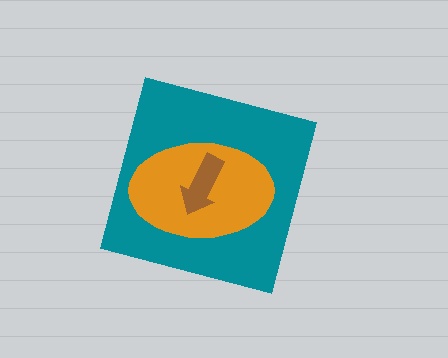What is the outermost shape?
The teal square.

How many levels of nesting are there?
3.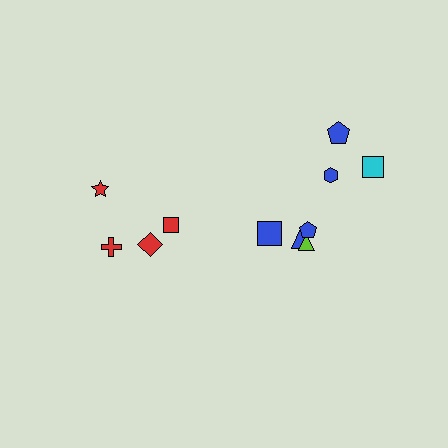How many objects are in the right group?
There are 7 objects.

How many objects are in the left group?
There are 4 objects.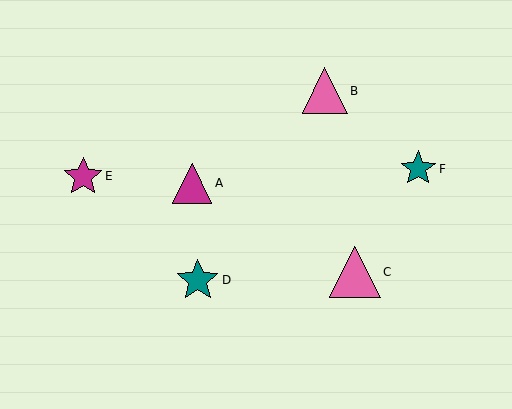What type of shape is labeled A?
Shape A is a magenta triangle.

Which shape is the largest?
The pink triangle (labeled C) is the largest.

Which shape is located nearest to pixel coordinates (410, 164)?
The teal star (labeled F) at (418, 169) is nearest to that location.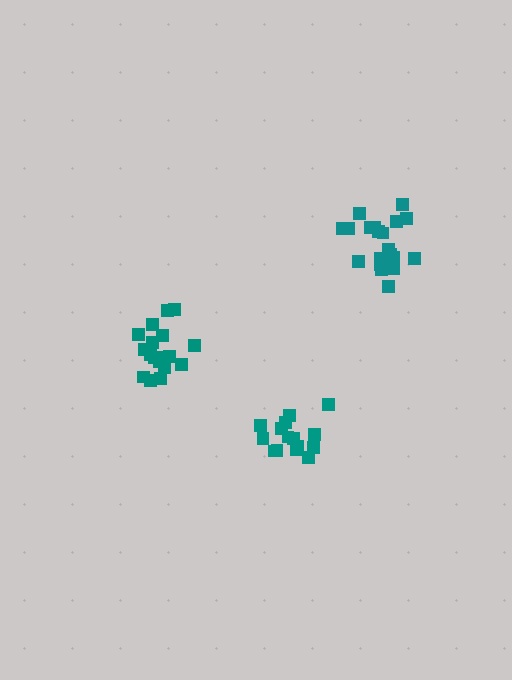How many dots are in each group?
Group 1: 15 dots, Group 2: 20 dots, Group 3: 18 dots (53 total).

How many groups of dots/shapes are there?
There are 3 groups.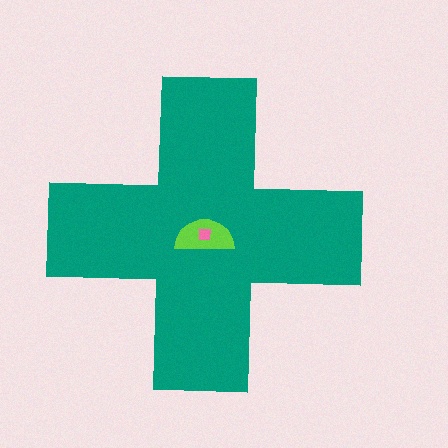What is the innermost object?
The pink square.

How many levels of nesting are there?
3.